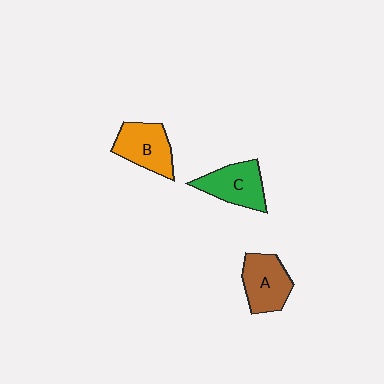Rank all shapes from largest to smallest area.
From largest to smallest: A (brown), B (orange), C (green).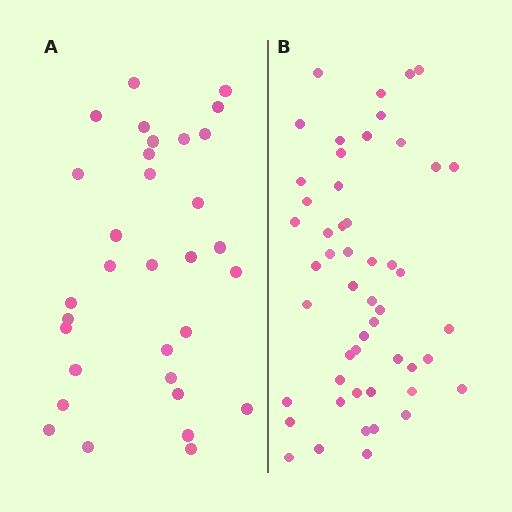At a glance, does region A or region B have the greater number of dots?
Region B (the right region) has more dots.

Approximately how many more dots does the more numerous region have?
Region B has approximately 20 more dots than region A.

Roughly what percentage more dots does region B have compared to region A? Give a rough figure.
About 60% more.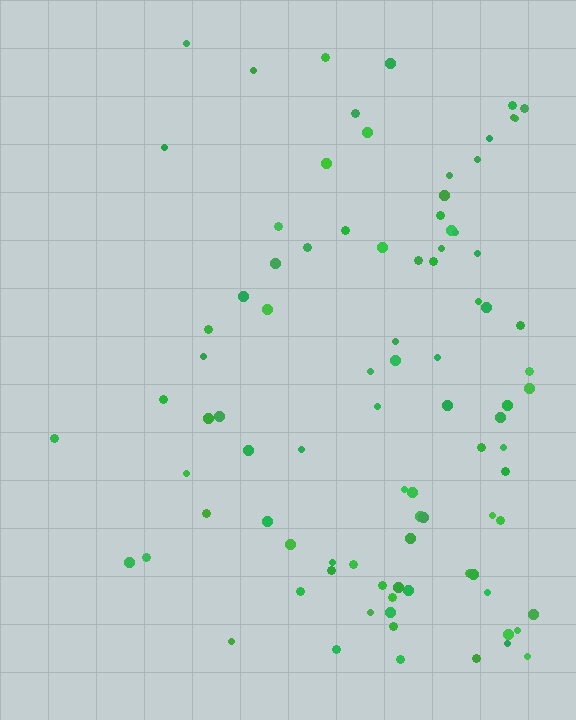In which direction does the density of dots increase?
From left to right, with the right side densest.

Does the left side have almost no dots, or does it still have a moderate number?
Still a moderate number, just noticeably fewer than the right.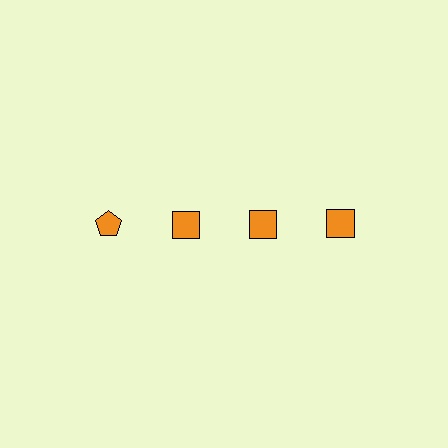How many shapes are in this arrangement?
There are 4 shapes arranged in a grid pattern.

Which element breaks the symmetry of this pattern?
The orange pentagon in the top row, leftmost column breaks the symmetry. All other shapes are orange squares.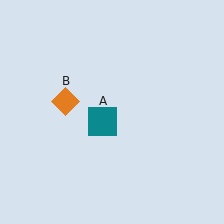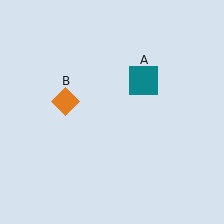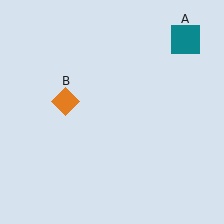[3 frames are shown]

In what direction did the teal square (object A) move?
The teal square (object A) moved up and to the right.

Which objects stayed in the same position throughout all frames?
Orange diamond (object B) remained stationary.